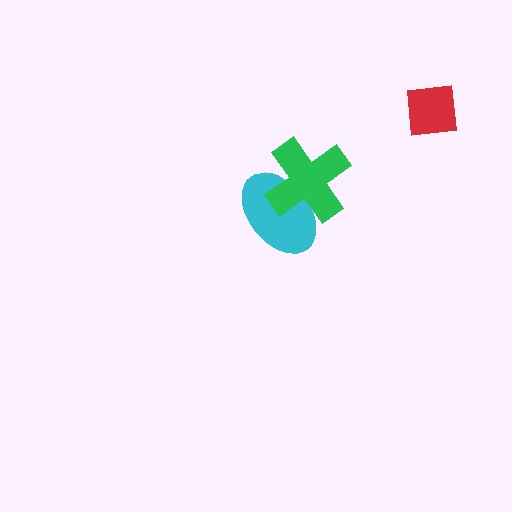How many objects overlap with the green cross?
1 object overlaps with the green cross.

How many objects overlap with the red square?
0 objects overlap with the red square.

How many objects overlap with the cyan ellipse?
1 object overlaps with the cyan ellipse.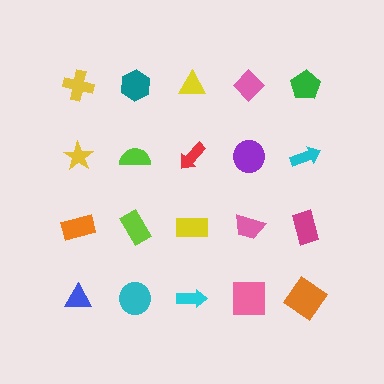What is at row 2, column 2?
A lime semicircle.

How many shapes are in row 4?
5 shapes.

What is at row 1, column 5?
A green pentagon.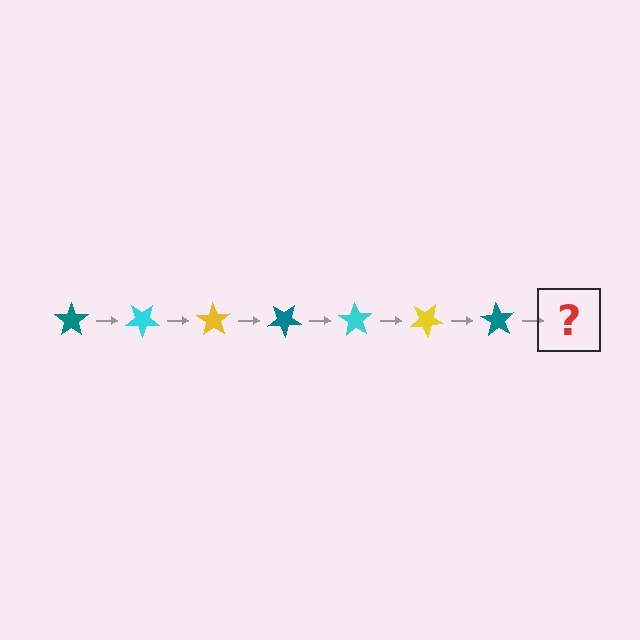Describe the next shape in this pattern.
It should be a cyan star, rotated 245 degrees from the start.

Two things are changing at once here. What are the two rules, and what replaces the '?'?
The two rules are that it rotates 35 degrees each step and the color cycles through teal, cyan, and yellow. The '?' should be a cyan star, rotated 245 degrees from the start.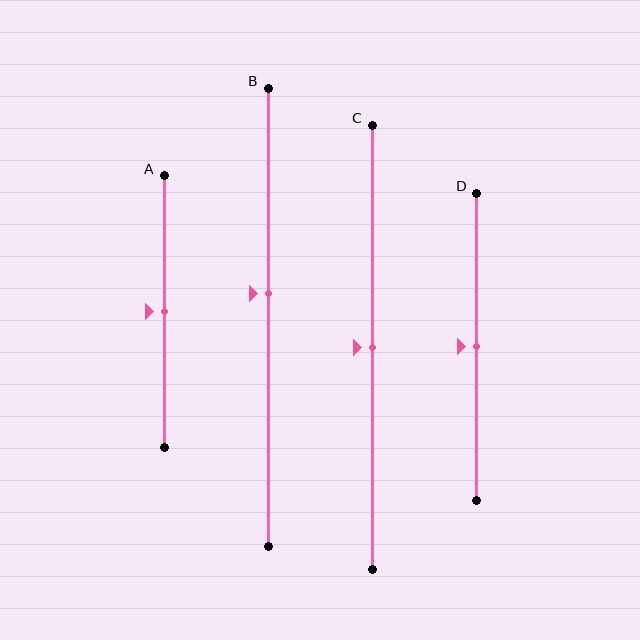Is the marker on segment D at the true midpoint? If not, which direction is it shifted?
Yes, the marker on segment D is at the true midpoint.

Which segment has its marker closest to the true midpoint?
Segment A has its marker closest to the true midpoint.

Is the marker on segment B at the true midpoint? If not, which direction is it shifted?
No, the marker on segment B is shifted upward by about 5% of the segment length.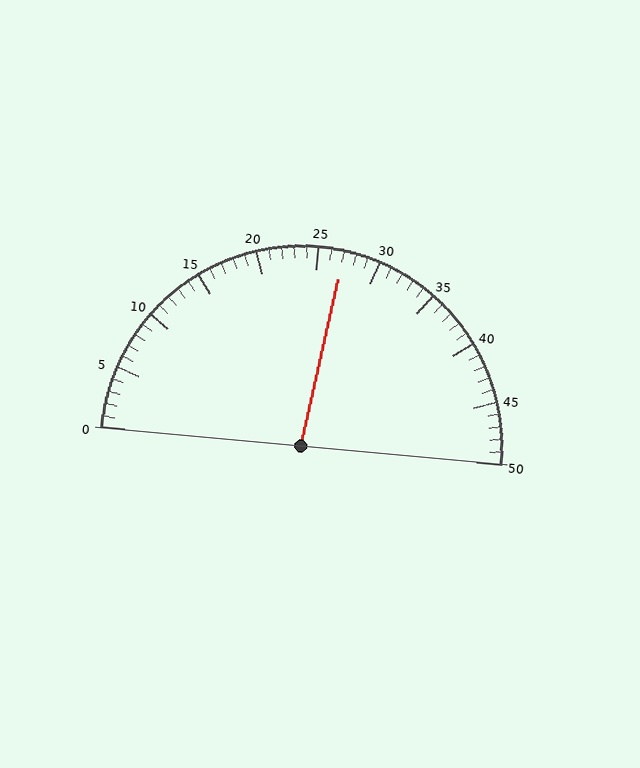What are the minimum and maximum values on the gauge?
The gauge ranges from 0 to 50.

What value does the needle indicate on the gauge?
The needle indicates approximately 27.